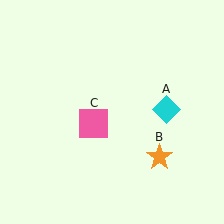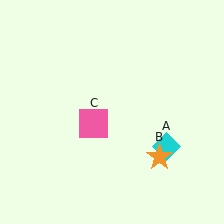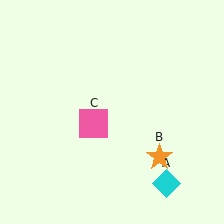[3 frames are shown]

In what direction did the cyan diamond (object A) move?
The cyan diamond (object A) moved down.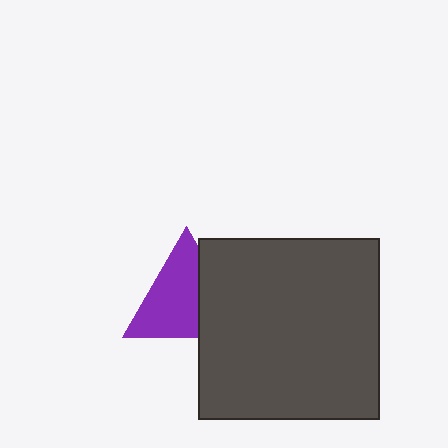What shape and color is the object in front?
The object in front is a dark gray square.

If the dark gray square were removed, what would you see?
You would see the complete purple triangle.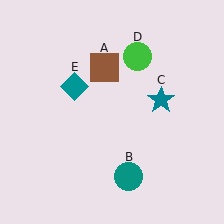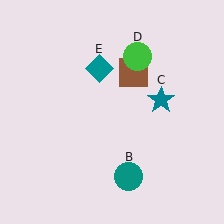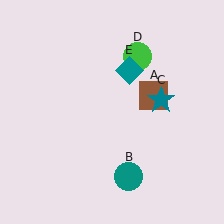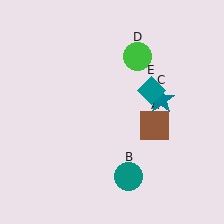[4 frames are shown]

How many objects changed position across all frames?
2 objects changed position: brown square (object A), teal diamond (object E).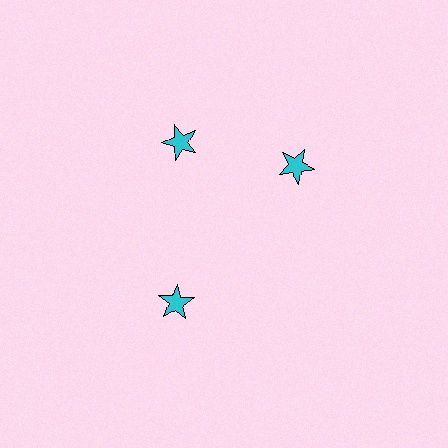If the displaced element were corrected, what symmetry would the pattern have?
It would have 3-fold rotational symmetry — the pattern would map onto itself every 120 degrees.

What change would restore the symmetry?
The symmetry would be restored by rotating it back into even spacing with its neighbors so that all 3 stars sit at equal angles and equal distance from the center.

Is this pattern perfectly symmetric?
No. The 3 cyan stars are arranged in a ring, but one element near the 3 o'clock position is rotated out of alignment along the ring, breaking the 3-fold rotational symmetry.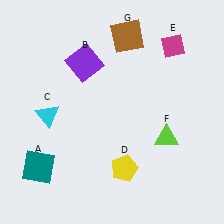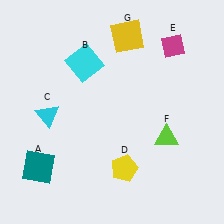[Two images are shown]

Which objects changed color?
B changed from purple to cyan. G changed from brown to yellow.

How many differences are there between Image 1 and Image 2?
There are 2 differences between the two images.